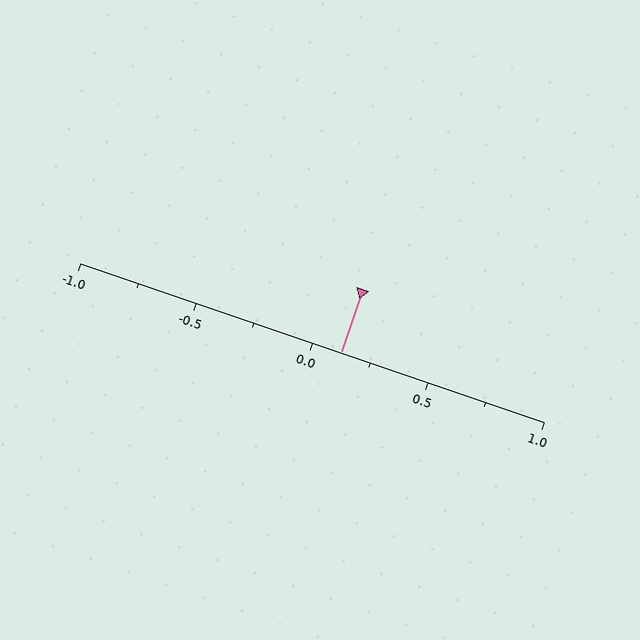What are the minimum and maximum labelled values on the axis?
The axis runs from -1.0 to 1.0.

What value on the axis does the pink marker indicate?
The marker indicates approximately 0.12.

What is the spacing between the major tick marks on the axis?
The major ticks are spaced 0.5 apart.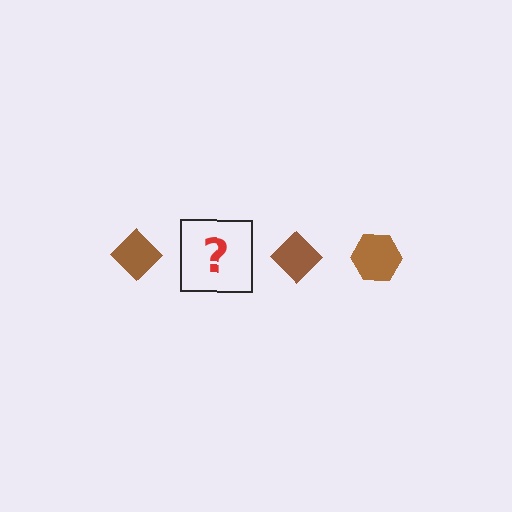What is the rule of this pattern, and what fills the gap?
The rule is that the pattern cycles through diamond, hexagon shapes in brown. The gap should be filled with a brown hexagon.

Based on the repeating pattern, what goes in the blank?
The blank should be a brown hexagon.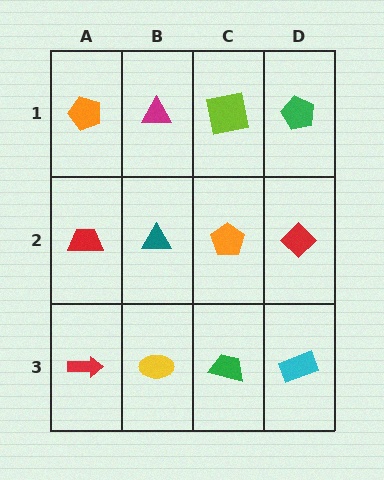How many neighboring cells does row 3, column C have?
3.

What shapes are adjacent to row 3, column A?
A red trapezoid (row 2, column A), a yellow ellipse (row 3, column B).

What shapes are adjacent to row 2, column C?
A lime square (row 1, column C), a green trapezoid (row 3, column C), a teal triangle (row 2, column B), a red diamond (row 2, column D).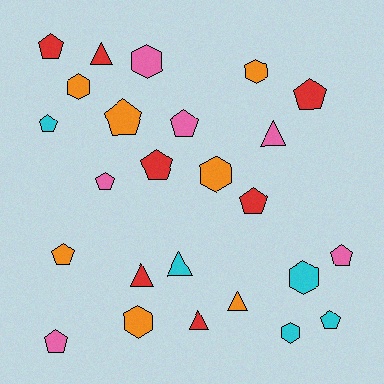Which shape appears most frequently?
Pentagon, with 12 objects.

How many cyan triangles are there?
There is 1 cyan triangle.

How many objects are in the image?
There are 25 objects.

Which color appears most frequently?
Red, with 7 objects.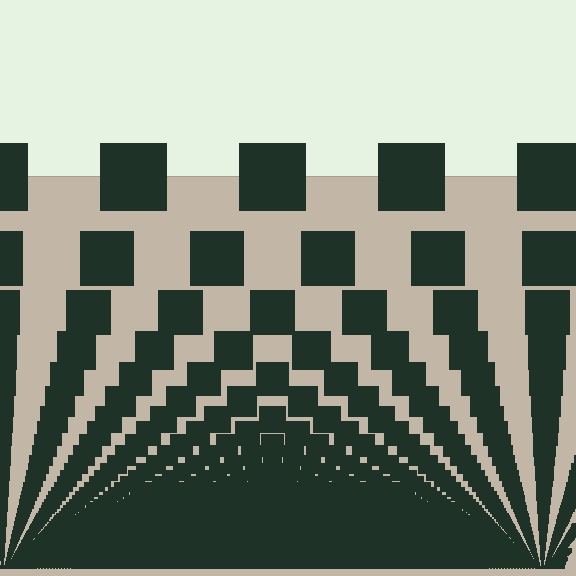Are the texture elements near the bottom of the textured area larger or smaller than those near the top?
Smaller. The gradient is inverted — elements near the bottom are smaller and denser.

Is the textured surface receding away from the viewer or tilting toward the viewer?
The surface appears to tilt toward the viewer. Texture elements get larger and sparser toward the top.